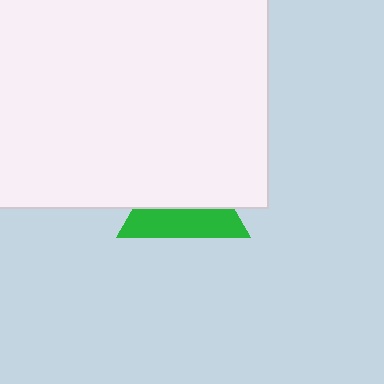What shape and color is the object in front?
The object in front is a white rectangle.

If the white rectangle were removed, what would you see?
You would see the complete green triangle.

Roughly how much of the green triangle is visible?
A small part of it is visible (roughly 42%).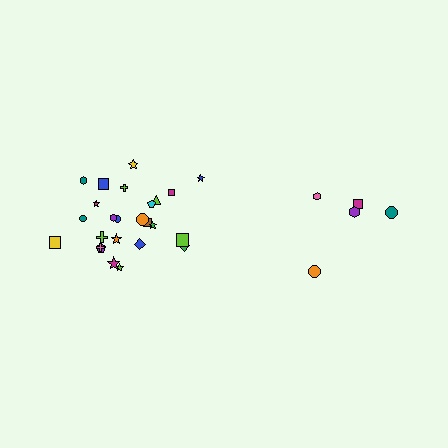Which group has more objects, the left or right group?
The left group.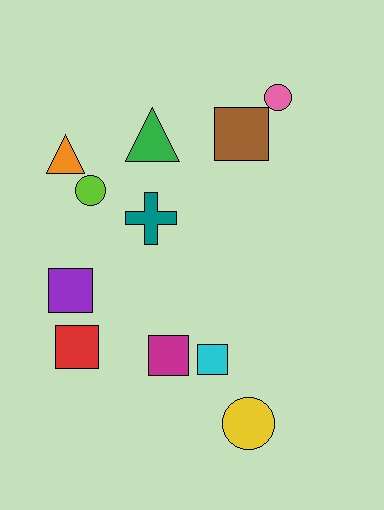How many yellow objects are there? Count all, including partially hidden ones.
There is 1 yellow object.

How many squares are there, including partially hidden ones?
There are 5 squares.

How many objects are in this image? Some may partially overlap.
There are 11 objects.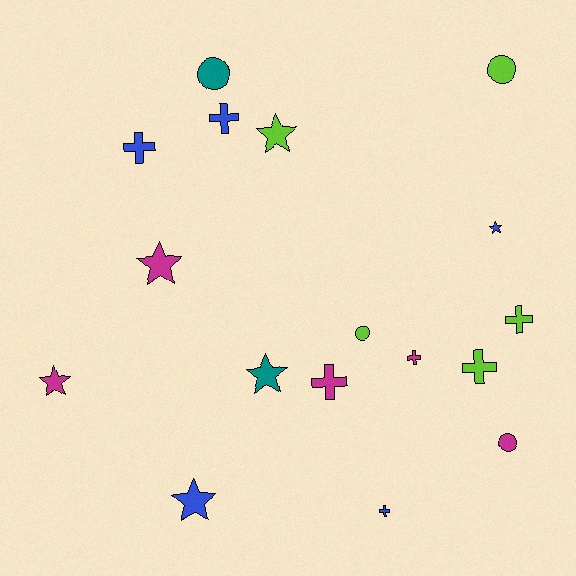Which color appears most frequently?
Blue, with 5 objects.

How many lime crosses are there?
There are 2 lime crosses.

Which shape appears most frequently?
Cross, with 7 objects.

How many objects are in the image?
There are 17 objects.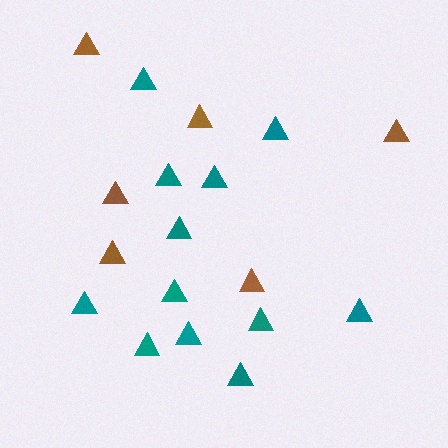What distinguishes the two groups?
There are 2 groups: one group of brown triangles (6) and one group of teal triangles (12).